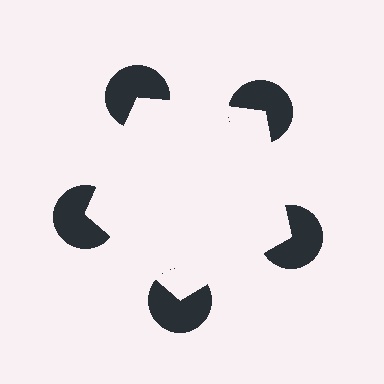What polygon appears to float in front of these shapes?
An illusory pentagon — its edges are inferred from the aligned wedge cuts in the pac-man discs, not physically drawn.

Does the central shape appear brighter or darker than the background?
It typically appears slightly brighter than the background, even though no actual brightness change is drawn.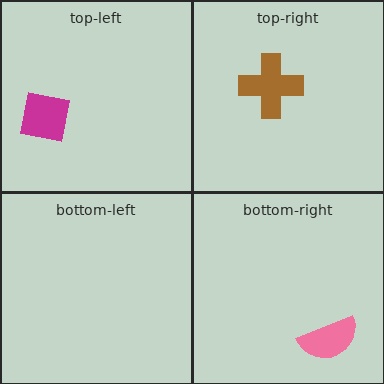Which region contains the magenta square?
The top-left region.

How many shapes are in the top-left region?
1.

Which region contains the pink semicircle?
The bottom-right region.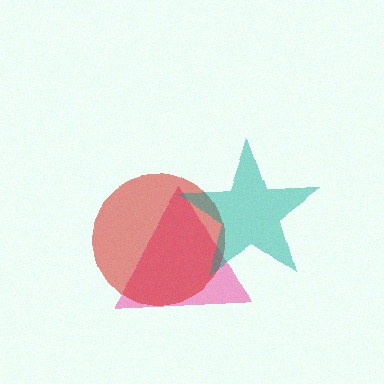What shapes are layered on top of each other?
The layered shapes are: a pink triangle, a red circle, a teal star.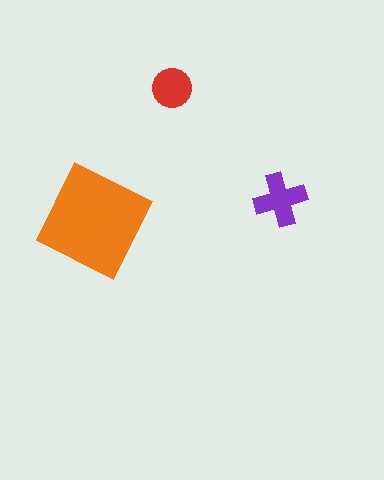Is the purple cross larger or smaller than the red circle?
Larger.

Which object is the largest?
The orange square.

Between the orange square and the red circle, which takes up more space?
The orange square.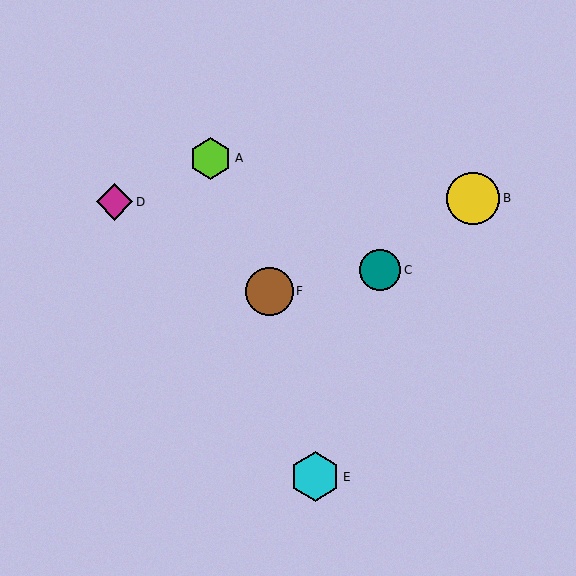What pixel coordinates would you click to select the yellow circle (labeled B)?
Click at (473, 198) to select the yellow circle B.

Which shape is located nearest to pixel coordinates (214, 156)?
The lime hexagon (labeled A) at (211, 159) is nearest to that location.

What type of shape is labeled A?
Shape A is a lime hexagon.